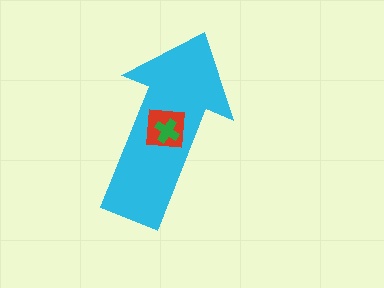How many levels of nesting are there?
3.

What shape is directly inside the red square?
The green cross.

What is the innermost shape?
The green cross.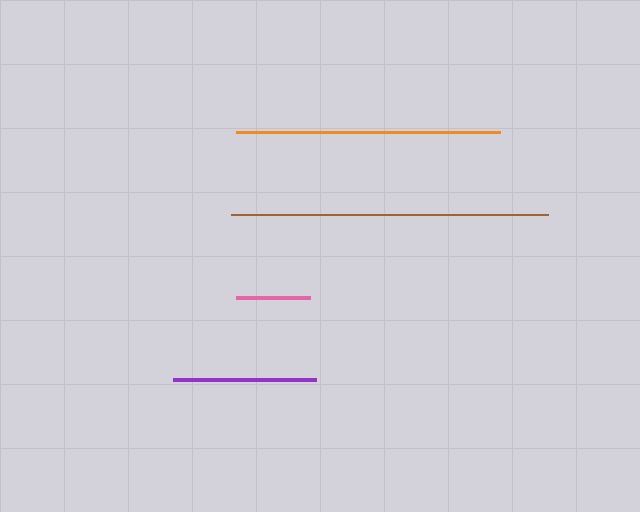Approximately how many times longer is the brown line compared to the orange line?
The brown line is approximately 1.2 times the length of the orange line.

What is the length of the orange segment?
The orange segment is approximately 264 pixels long.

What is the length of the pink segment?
The pink segment is approximately 74 pixels long.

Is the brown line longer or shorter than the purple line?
The brown line is longer than the purple line.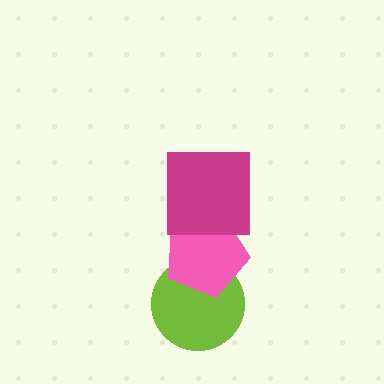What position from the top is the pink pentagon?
The pink pentagon is 2nd from the top.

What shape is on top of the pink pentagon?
The magenta square is on top of the pink pentagon.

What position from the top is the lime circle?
The lime circle is 3rd from the top.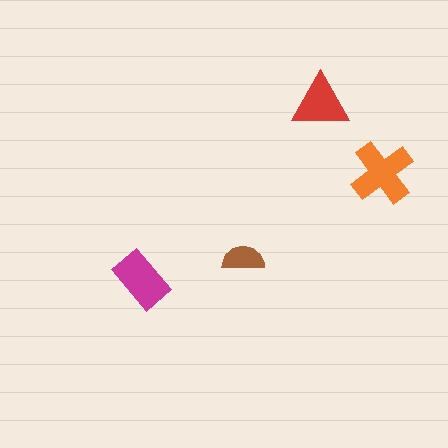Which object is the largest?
The orange cross.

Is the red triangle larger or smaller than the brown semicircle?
Larger.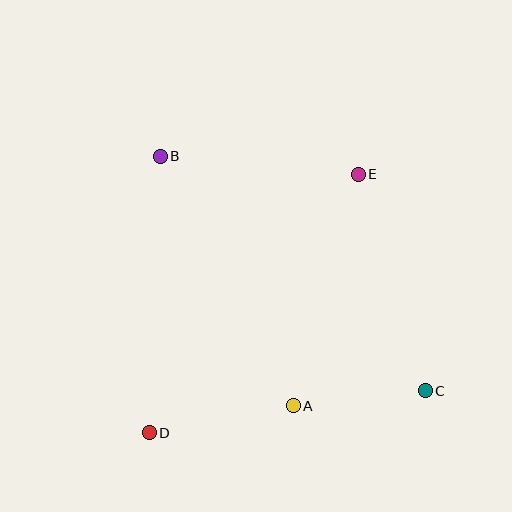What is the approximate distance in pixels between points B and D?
The distance between B and D is approximately 277 pixels.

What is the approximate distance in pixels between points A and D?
The distance between A and D is approximately 147 pixels.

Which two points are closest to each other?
Points A and C are closest to each other.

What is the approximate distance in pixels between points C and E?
The distance between C and E is approximately 226 pixels.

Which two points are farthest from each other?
Points B and C are farthest from each other.